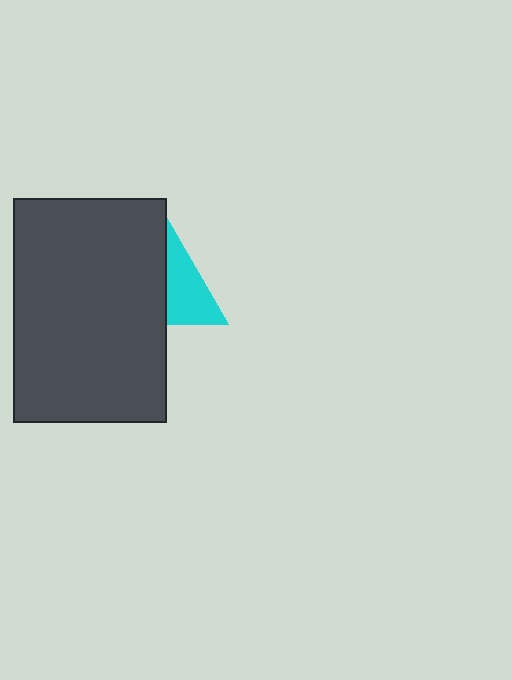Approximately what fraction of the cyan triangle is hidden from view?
Roughly 53% of the cyan triangle is hidden behind the dark gray rectangle.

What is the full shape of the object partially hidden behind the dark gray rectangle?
The partially hidden object is a cyan triangle.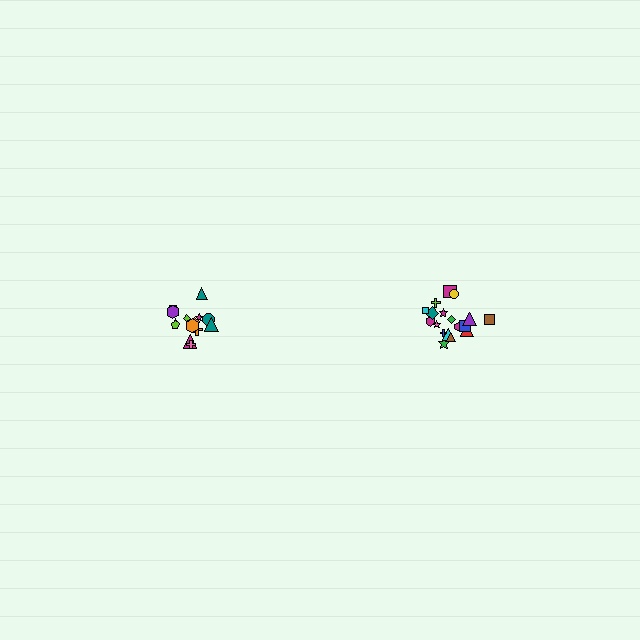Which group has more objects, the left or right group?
The right group.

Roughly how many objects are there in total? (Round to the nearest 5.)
Roughly 35 objects in total.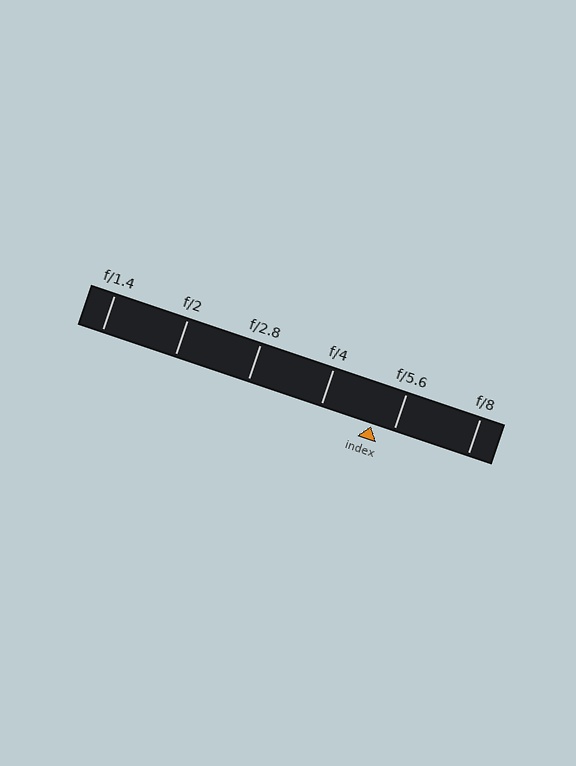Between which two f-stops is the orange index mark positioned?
The index mark is between f/4 and f/5.6.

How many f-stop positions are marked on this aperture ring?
There are 6 f-stop positions marked.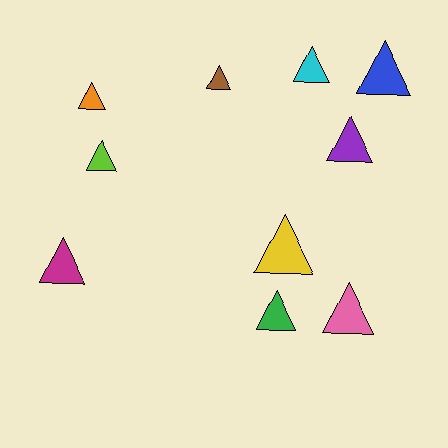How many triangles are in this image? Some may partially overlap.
There are 10 triangles.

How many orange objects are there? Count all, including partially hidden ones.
There is 1 orange object.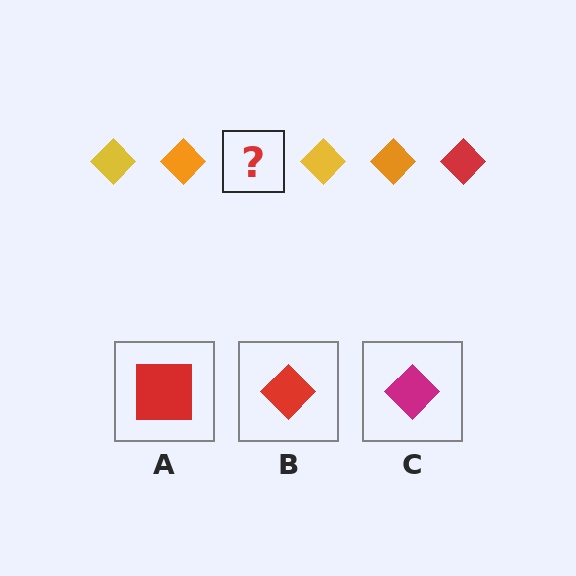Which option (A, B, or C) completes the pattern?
B.